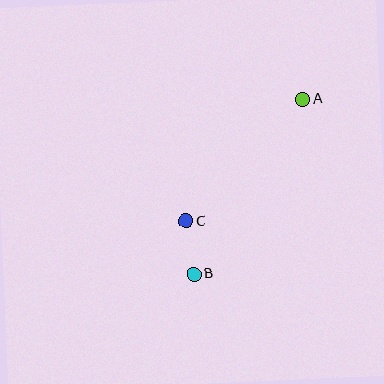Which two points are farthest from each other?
Points A and B are farthest from each other.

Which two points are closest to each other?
Points B and C are closest to each other.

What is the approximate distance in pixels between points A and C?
The distance between A and C is approximately 169 pixels.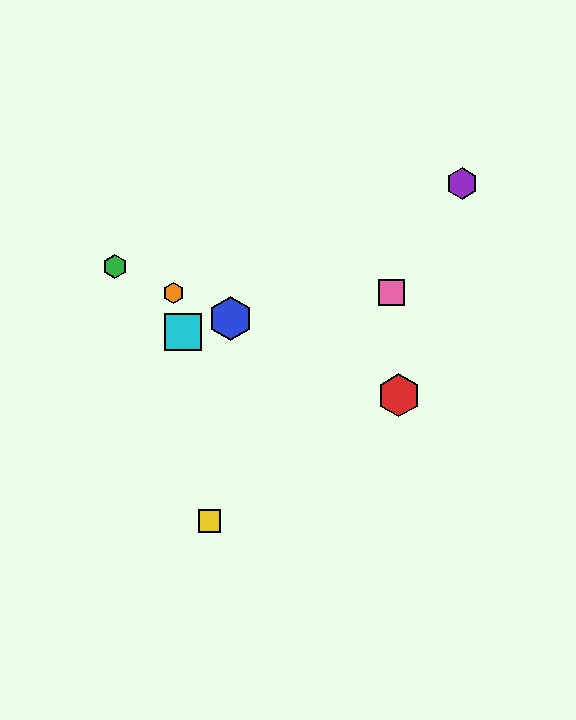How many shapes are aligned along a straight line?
4 shapes (the red hexagon, the blue hexagon, the green hexagon, the orange hexagon) are aligned along a straight line.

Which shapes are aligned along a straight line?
The red hexagon, the blue hexagon, the green hexagon, the orange hexagon are aligned along a straight line.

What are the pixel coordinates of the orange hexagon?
The orange hexagon is at (173, 293).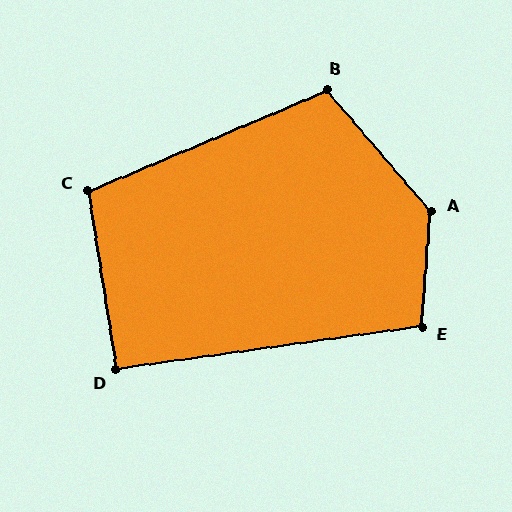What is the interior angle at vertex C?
Approximately 104 degrees (obtuse).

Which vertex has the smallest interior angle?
D, at approximately 91 degrees.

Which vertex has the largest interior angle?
A, at approximately 135 degrees.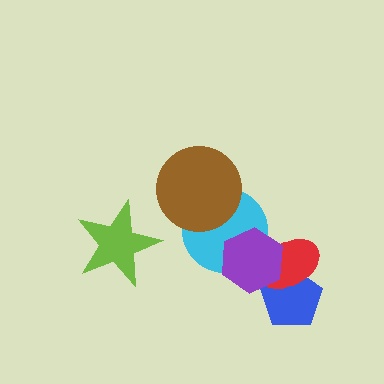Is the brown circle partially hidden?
No, no other shape covers it.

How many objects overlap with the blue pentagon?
2 objects overlap with the blue pentagon.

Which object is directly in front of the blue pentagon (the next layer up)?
The red ellipse is directly in front of the blue pentagon.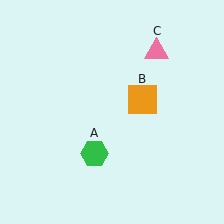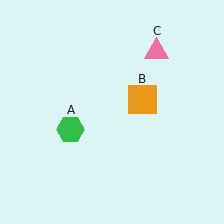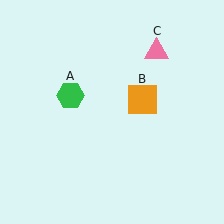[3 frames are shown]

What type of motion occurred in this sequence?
The green hexagon (object A) rotated clockwise around the center of the scene.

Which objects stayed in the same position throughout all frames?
Orange square (object B) and pink triangle (object C) remained stationary.